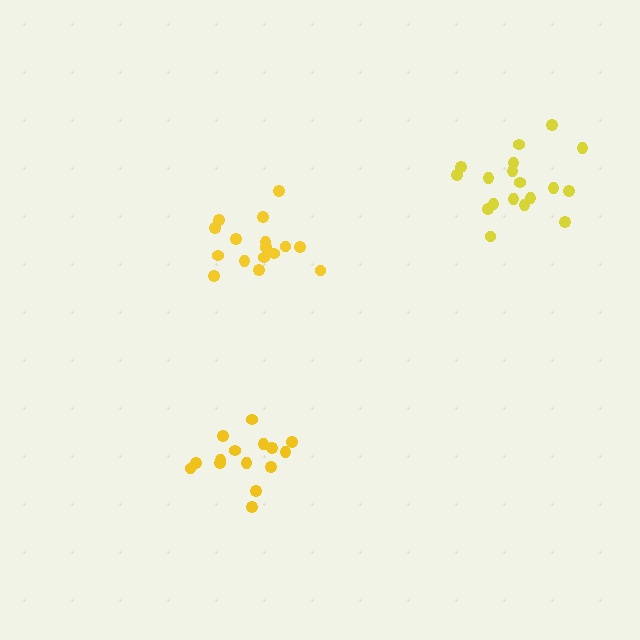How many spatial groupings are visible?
There are 3 spatial groupings.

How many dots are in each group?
Group 1: 16 dots, Group 2: 15 dots, Group 3: 18 dots (49 total).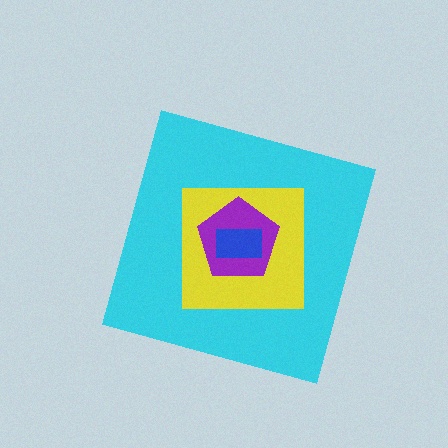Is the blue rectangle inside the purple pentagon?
Yes.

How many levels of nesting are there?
4.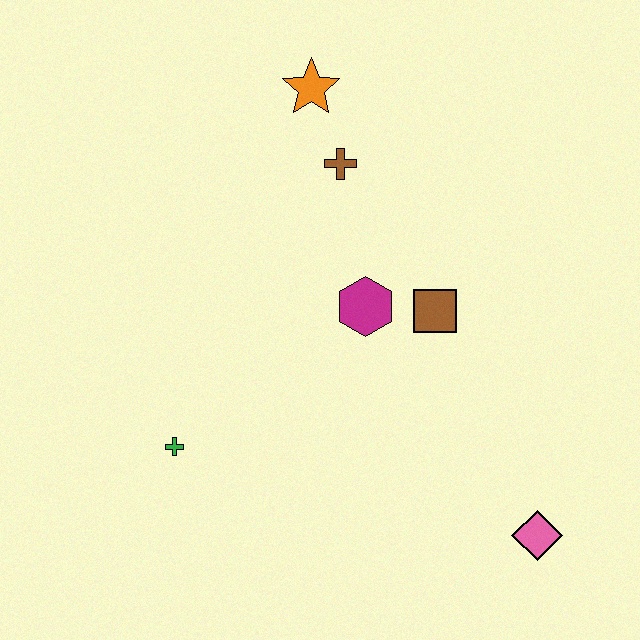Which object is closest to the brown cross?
The orange star is closest to the brown cross.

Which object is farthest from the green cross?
The orange star is farthest from the green cross.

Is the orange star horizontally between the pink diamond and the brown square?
No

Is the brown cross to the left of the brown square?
Yes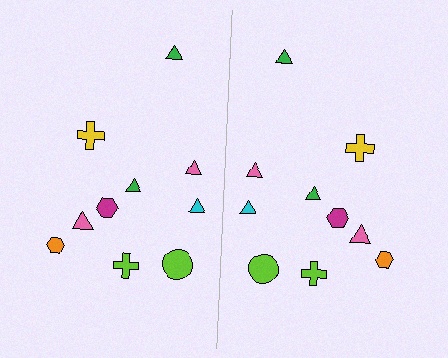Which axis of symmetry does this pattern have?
The pattern has a vertical axis of symmetry running through the center of the image.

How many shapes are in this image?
There are 20 shapes in this image.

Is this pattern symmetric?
Yes, this pattern has bilateral (reflection) symmetry.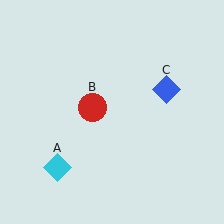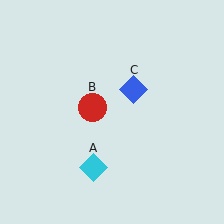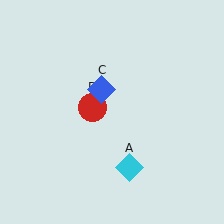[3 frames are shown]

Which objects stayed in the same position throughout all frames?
Red circle (object B) remained stationary.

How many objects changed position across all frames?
2 objects changed position: cyan diamond (object A), blue diamond (object C).